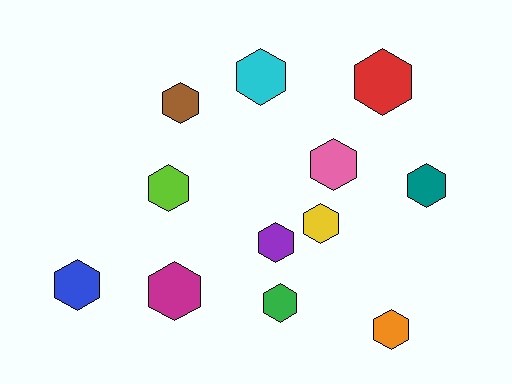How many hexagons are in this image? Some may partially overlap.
There are 12 hexagons.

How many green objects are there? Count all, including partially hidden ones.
There is 1 green object.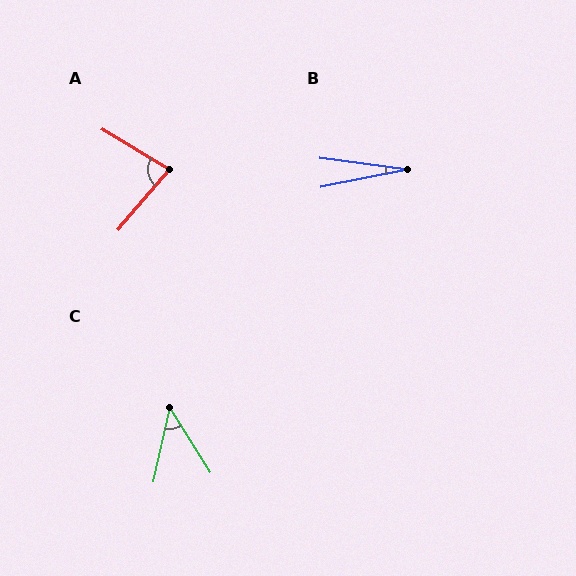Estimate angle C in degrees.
Approximately 45 degrees.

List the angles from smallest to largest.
B (19°), C (45°), A (81°).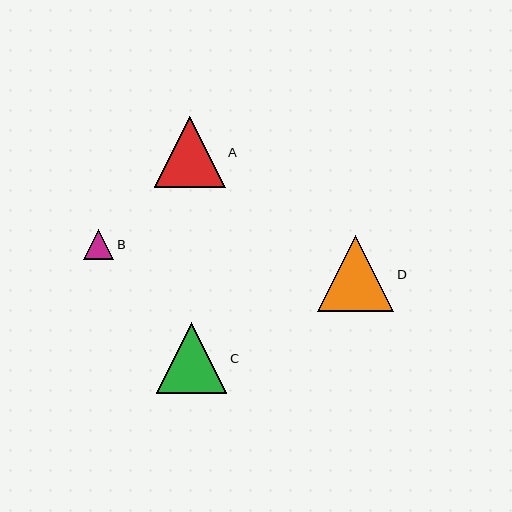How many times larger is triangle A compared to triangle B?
Triangle A is approximately 2.3 times the size of triangle B.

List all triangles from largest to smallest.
From largest to smallest: D, A, C, B.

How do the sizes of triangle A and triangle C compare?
Triangle A and triangle C are approximately the same size.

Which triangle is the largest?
Triangle D is the largest with a size of approximately 76 pixels.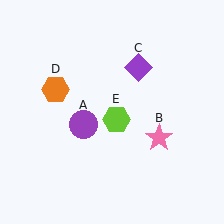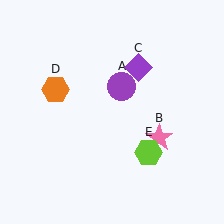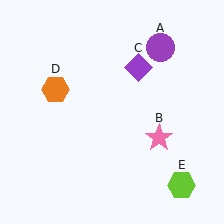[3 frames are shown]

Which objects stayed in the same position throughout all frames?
Pink star (object B) and purple diamond (object C) and orange hexagon (object D) remained stationary.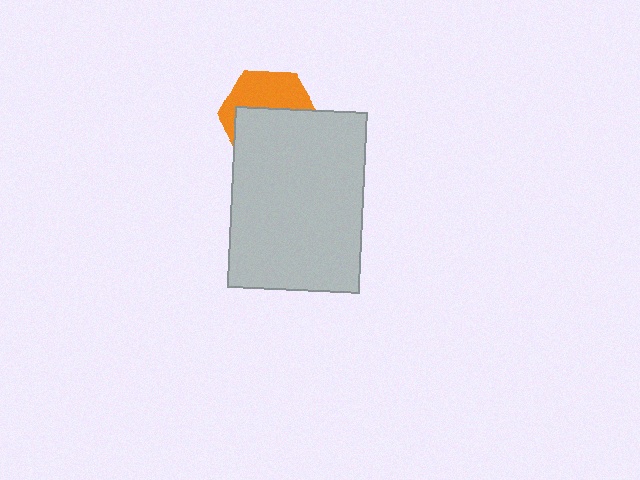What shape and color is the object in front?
The object in front is a light gray rectangle.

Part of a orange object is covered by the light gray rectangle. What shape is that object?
It is a hexagon.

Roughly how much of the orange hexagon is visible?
A small part of it is visible (roughly 44%).